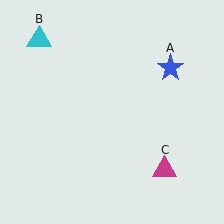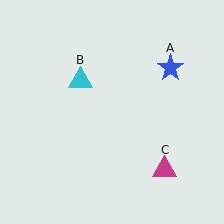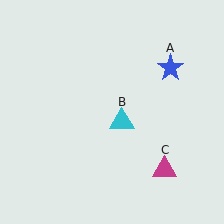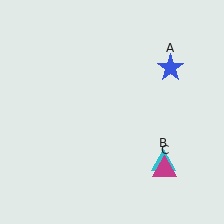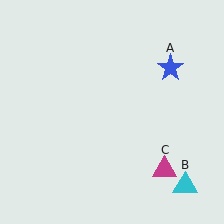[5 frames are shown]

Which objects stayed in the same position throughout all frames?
Blue star (object A) and magenta triangle (object C) remained stationary.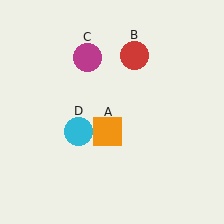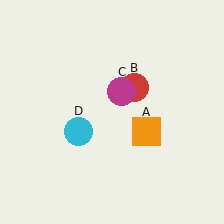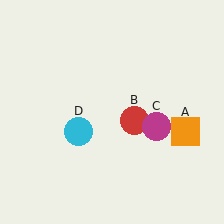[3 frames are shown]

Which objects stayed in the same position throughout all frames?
Cyan circle (object D) remained stationary.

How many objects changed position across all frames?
3 objects changed position: orange square (object A), red circle (object B), magenta circle (object C).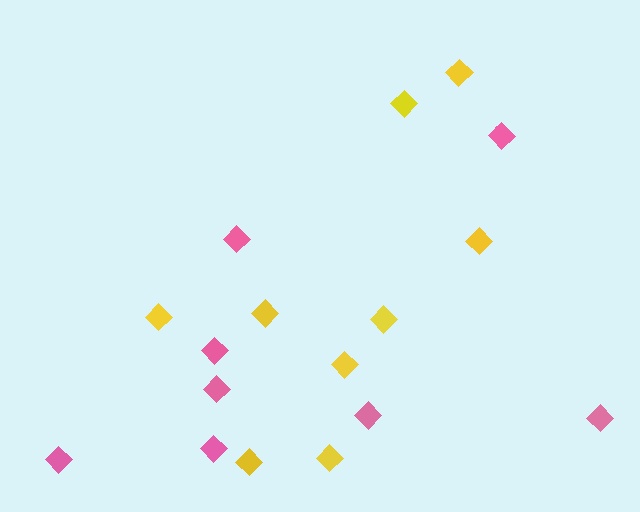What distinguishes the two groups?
There are 2 groups: one group of yellow diamonds (9) and one group of pink diamonds (8).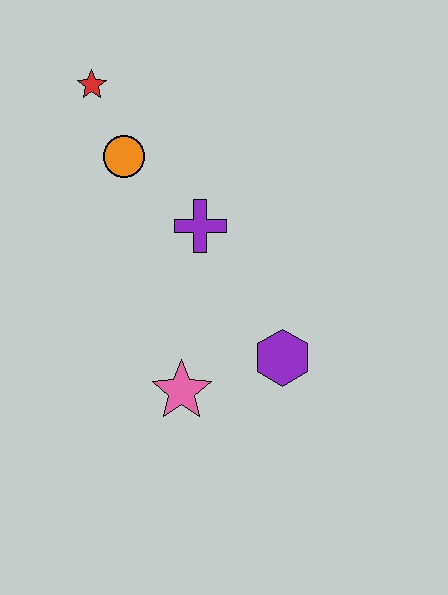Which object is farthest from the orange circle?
The purple hexagon is farthest from the orange circle.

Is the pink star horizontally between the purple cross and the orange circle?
Yes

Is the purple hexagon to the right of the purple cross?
Yes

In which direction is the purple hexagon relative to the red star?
The purple hexagon is below the red star.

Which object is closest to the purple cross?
The orange circle is closest to the purple cross.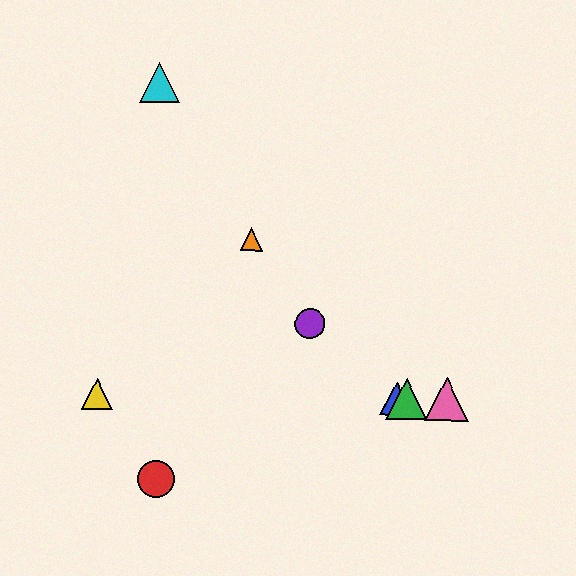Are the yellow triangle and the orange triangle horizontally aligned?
No, the yellow triangle is at y≈394 and the orange triangle is at y≈239.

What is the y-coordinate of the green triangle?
The green triangle is at y≈399.